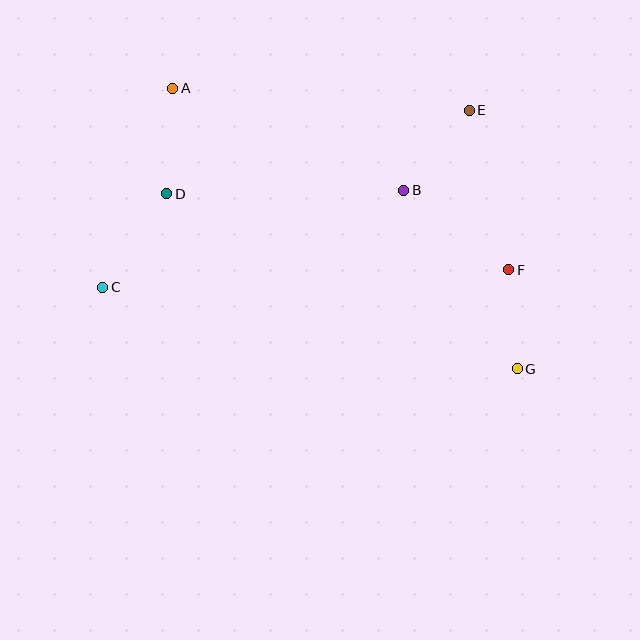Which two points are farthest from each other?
Points A and G are farthest from each other.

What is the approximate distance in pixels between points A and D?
The distance between A and D is approximately 106 pixels.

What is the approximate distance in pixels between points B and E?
The distance between B and E is approximately 103 pixels.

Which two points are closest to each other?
Points F and G are closest to each other.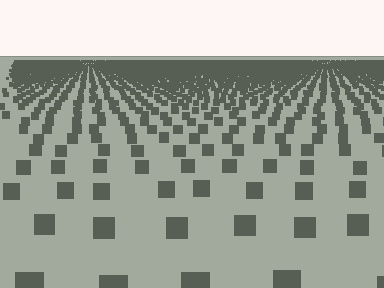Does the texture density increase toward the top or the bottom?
Density increases toward the top.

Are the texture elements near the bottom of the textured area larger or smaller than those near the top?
Larger. Near the bottom, elements are closer to the viewer and appear at a bigger on-screen size.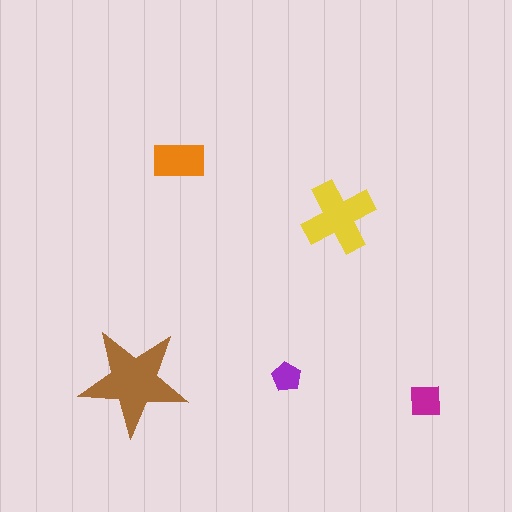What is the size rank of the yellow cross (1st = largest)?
2nd.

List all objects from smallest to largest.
The purple pentagon, the magenta square, the orange rectangle, the yellow cross, the brown star.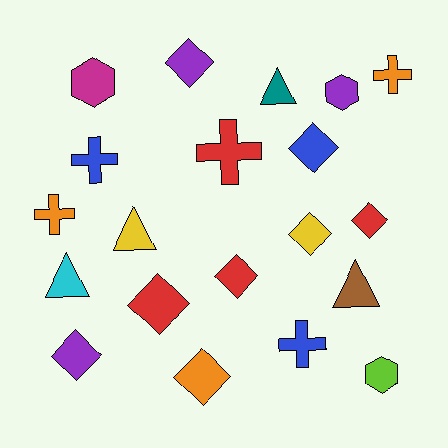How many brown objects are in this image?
There is 1 brown object.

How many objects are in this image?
There are 20 objects.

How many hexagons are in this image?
There are 3 hexagons.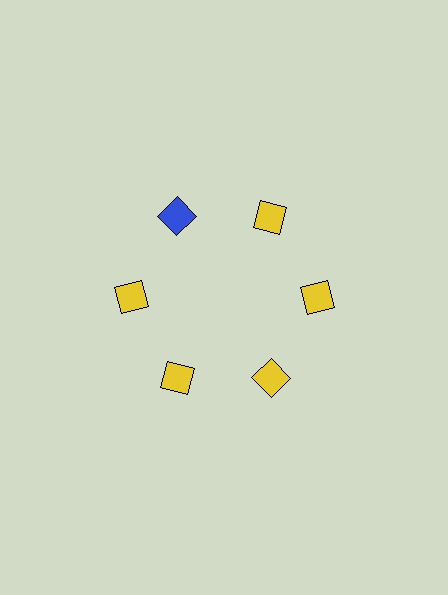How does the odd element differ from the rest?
It has a different color: blue instead of yellow.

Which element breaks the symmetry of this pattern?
The blue diamond at roughly the 11 o'clock position breaks the symmetry. All other shapes are yellow diamonds.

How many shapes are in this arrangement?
There are 6 shapes arranged in a ring pattern.